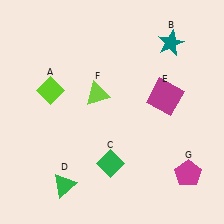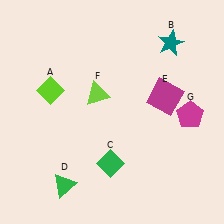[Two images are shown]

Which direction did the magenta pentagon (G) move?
The magenta pentagon (G) moved up.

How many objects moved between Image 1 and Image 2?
1 object moved between the two images.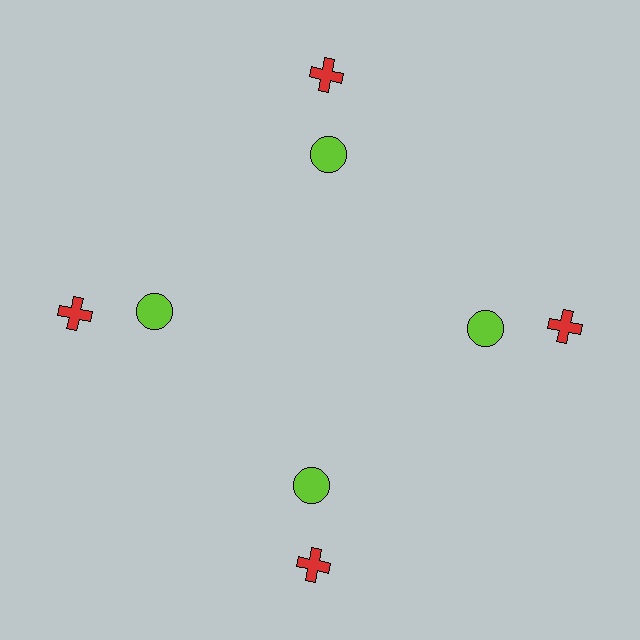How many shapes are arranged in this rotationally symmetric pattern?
There are 8 shapes, arranged in 4 groups of 2.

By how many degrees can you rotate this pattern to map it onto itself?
The pattern maps onto itself every 90 degrees of rotation.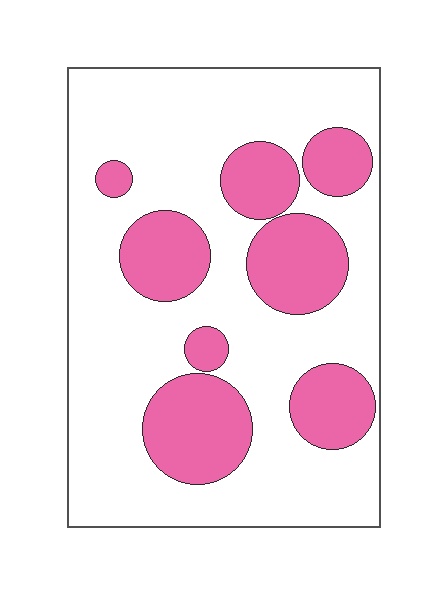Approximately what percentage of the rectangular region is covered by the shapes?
Approximately 30%.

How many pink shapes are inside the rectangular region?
8.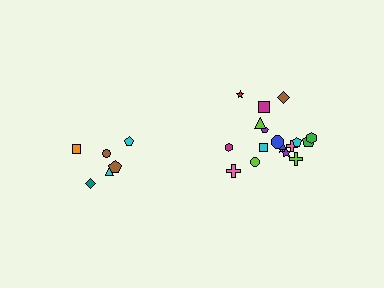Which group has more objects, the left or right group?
The right group.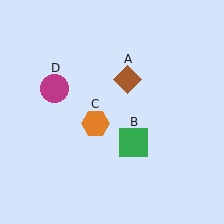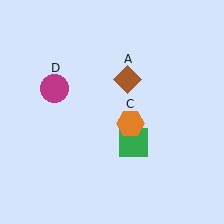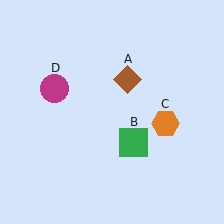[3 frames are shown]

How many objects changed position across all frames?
1 object changed position: orange hexagon (object C).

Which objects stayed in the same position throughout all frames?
Brown diamond (object A) and green square (object B) and magenta circle (object D) remained stationary.